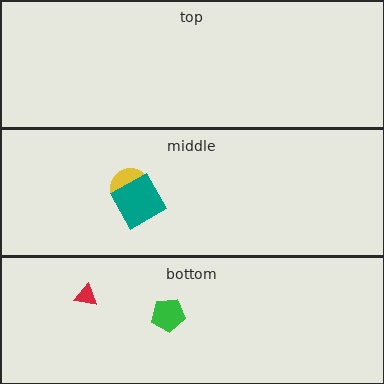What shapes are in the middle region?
The yellow circle, the teal square.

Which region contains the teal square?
The middle region.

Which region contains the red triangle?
The bottom region.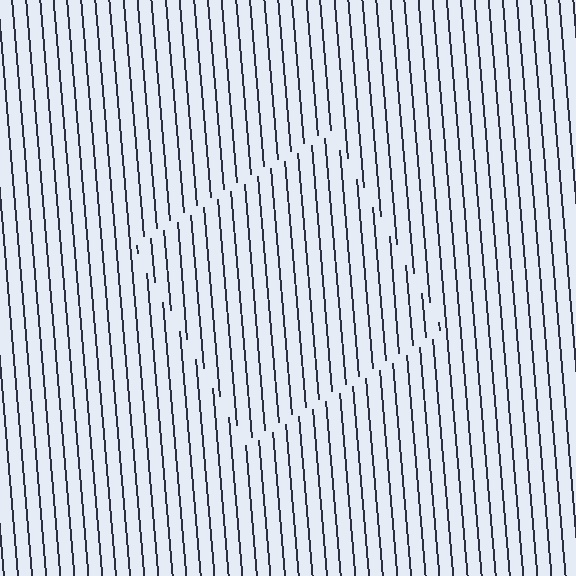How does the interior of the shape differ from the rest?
The interior of the shape contains the same grating, shifted by half a period — the contour is defined by the phase discontinuity where line-ends from the inner and outer gratings abut.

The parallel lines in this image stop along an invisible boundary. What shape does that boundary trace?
An illusory square. The interior of the shape contains the same grating, shifted by half a period — the contour is defined by the phase discontinuity where line-ends from the inner and outer gratings abut.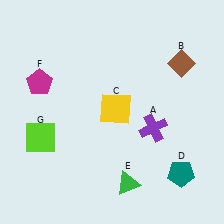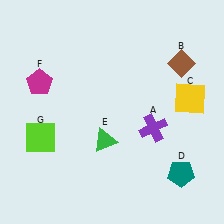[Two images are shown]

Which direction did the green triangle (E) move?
The green triangle (E) moved up.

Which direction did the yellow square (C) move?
The yellow square (C) moved right.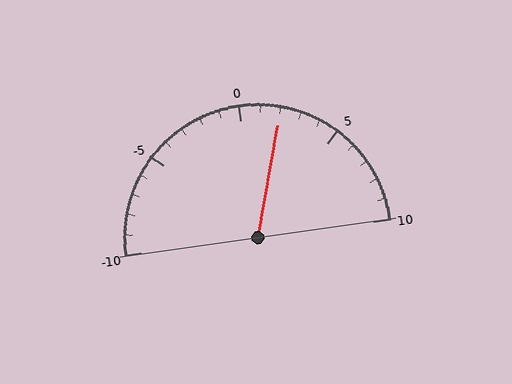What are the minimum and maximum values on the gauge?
The gauge ranges from -10 to 10.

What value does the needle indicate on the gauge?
The needle indicates approximately 2.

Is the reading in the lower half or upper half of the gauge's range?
The reading is in the upper half of the range (-10 to 10).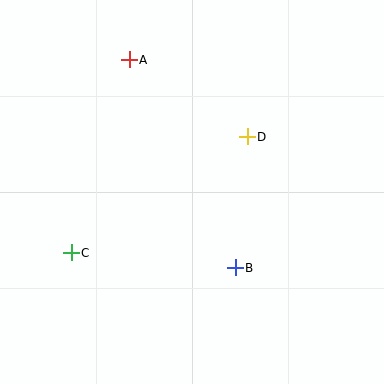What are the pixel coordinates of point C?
Point C is at (71, 253).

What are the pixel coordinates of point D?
Point D is at (247, 137).